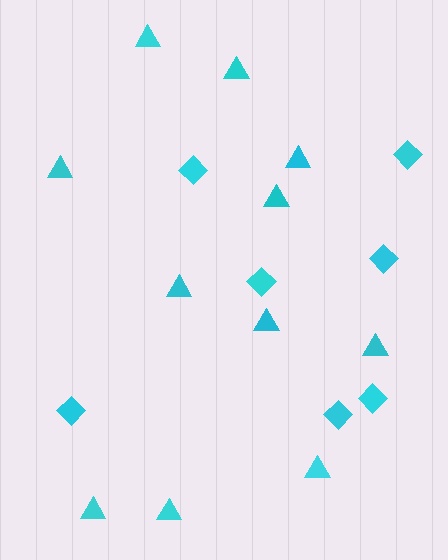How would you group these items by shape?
There are 2 groups: one group of diamonds (7) and one group of triangles (11).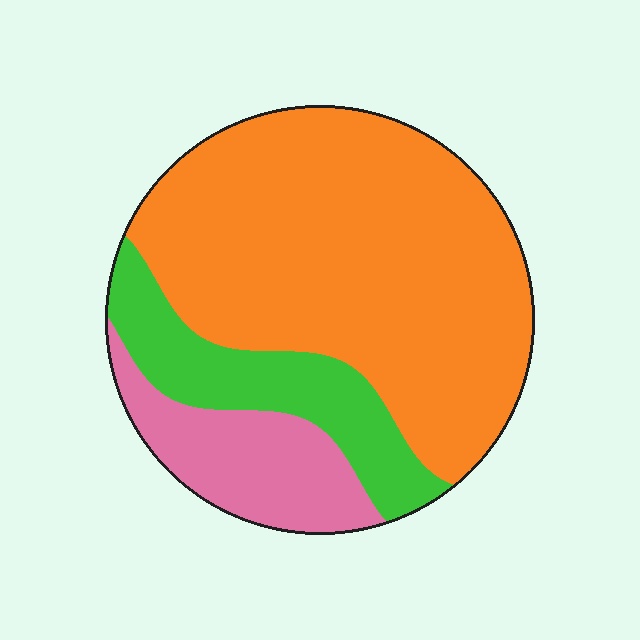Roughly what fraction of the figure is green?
Green covers 18% of the figure.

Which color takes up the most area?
Orange, at roughly 65%.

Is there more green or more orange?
Orange.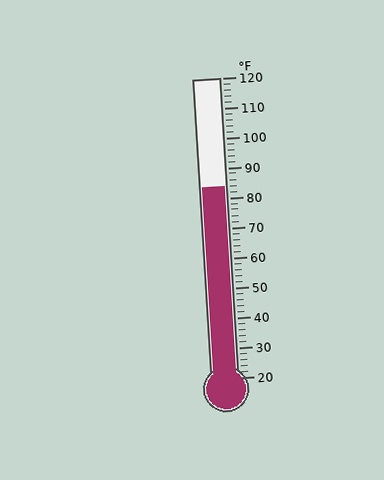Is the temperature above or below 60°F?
The temperature is above 60°F.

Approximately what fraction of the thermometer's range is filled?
The thermometer is filled to approximately 65% of its range.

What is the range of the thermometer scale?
The thermometer scale ranges from 20°F to 120°F.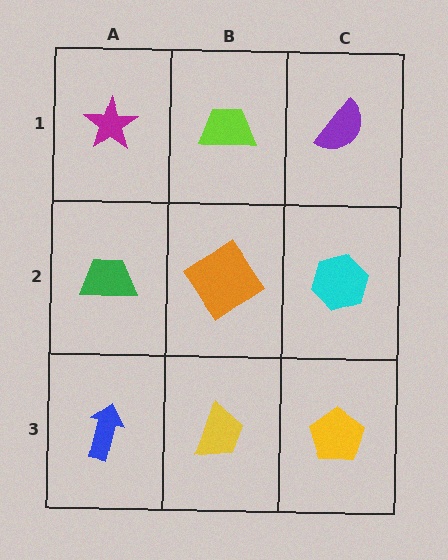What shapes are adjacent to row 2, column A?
A magenta star (row 1, column A), a blue arrow (row 3, column A), an orange diamond (row 2, column B).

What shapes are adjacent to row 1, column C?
A cyan hexagon (row 2, column C), a lime trapezoid (row 1, column B).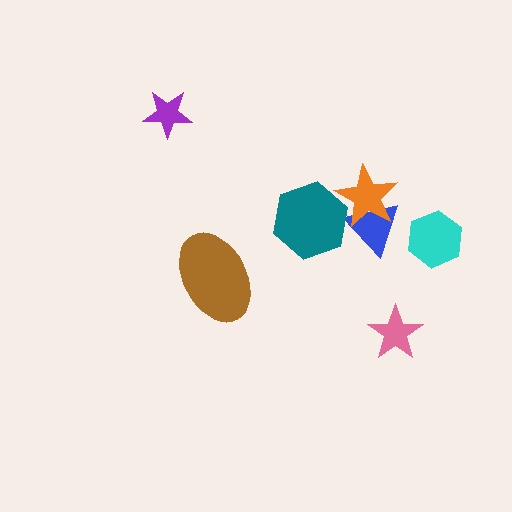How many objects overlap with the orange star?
2 objects overlap with the orange star.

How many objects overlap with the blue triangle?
2 objects overlap with the blue triangle.